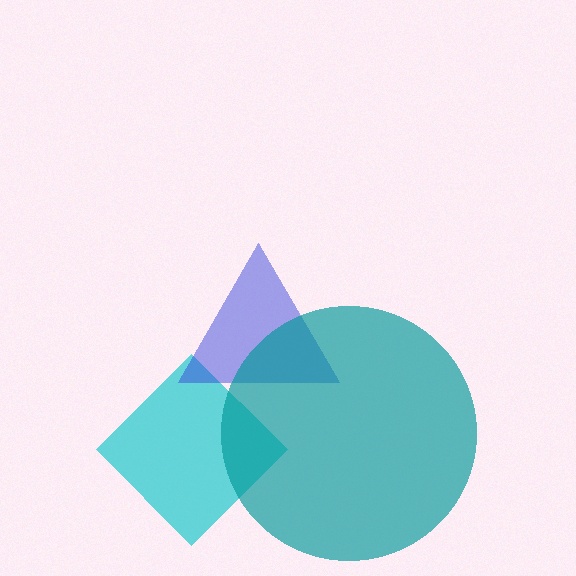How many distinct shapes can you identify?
There are 3 distinct shapes: a cyan diamond, a blue triangle, a teal circle.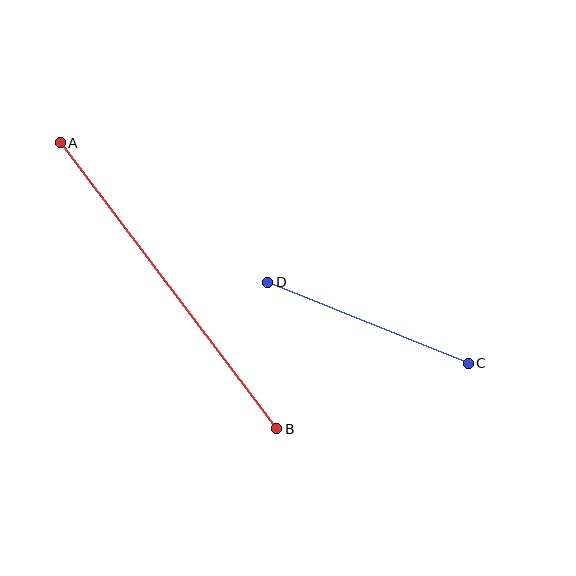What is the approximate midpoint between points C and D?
The midpoint is at approximately (368, 323) pixels.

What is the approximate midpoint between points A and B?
The midpoint is at approximately (169, 286) pixels.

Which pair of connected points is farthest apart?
Points A and B are farthest apart.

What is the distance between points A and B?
The distance is approximately 359 pixels.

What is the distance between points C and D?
The distance is approximately 217 pixels.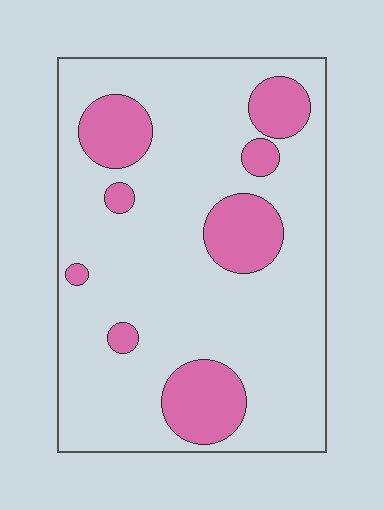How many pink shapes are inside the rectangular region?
8.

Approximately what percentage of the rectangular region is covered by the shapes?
Approximately 20%.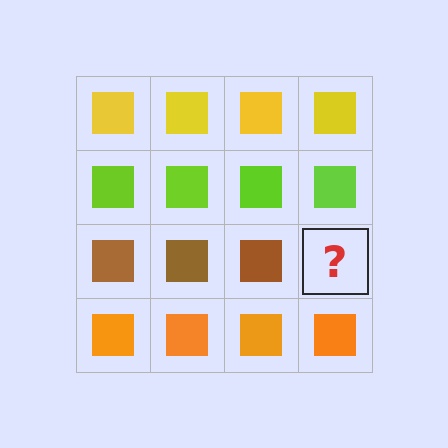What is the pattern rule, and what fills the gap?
The rule is that each row has a consistent color. The gap should be filled with a brown square.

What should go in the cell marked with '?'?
The missing cell should contain a brown square.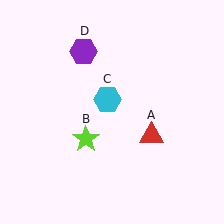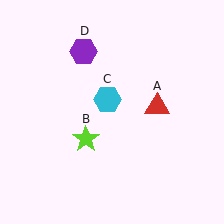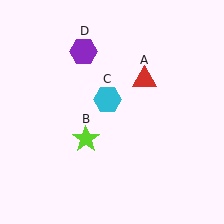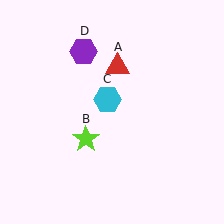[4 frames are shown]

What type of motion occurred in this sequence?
The red triangle (object A) rotated counterclockwise around the center of the scene.